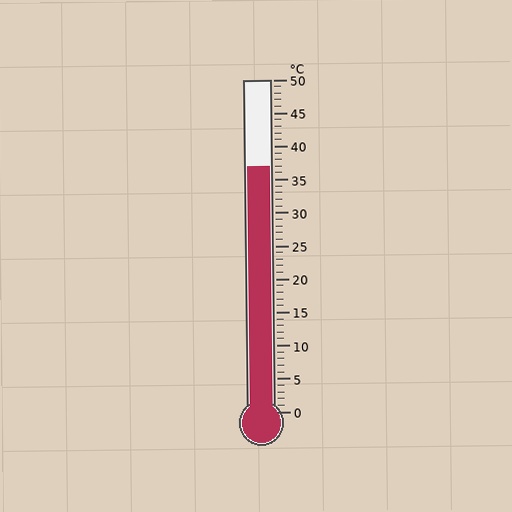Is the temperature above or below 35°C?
The temperature is above 35°C.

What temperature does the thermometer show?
The thermometer shows approximately 37°C.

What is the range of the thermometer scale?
The thermometer scale ranges from 0°C to 50°C.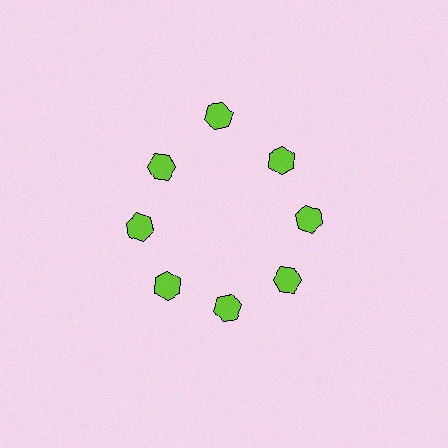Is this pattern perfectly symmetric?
No. The 8 lime hexagons are arranged in a ring, but one element near the 12 o'clock position is pushed outward from the center, breaking the 8-fold rotational symmetry.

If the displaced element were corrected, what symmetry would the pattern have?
It would have 8-fold rotational symmetry — the pattern would map onto itself every 45 degrees.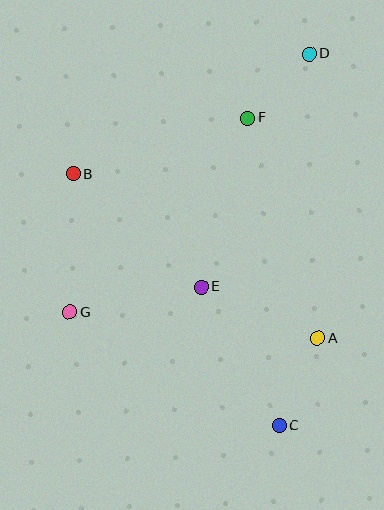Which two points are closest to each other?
Points D and F are closest to each other.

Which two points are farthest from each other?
Points C and D are farthest from each other.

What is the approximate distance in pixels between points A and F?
The distance between A and F is approximately 231 pixels.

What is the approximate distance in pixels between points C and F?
The distance between C and F is approximately 309 pixels.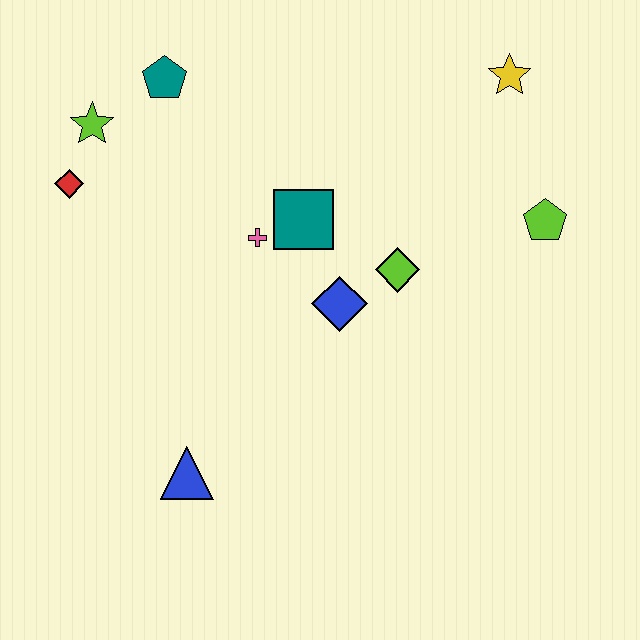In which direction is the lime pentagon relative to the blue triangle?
The lime pentagon is to the right of the blue triangle.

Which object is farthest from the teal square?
The blue triangle is farthest from the teal square.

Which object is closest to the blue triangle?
The blue diamond is closest to the blue triangle.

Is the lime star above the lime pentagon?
Yes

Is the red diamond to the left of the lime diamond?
Yes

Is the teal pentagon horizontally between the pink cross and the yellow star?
No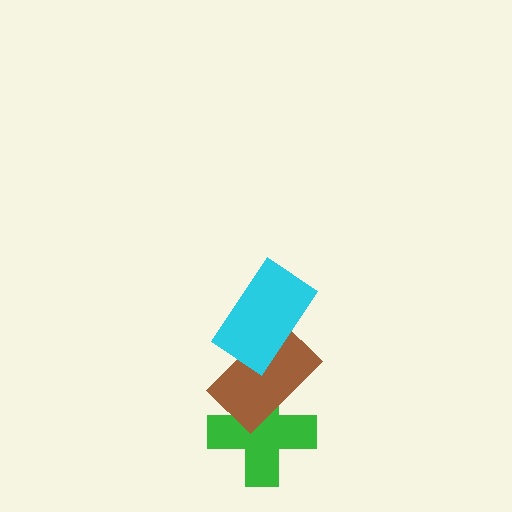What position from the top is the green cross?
The green cross is 3rd from the top.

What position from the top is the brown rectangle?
The brown rectangle is 2nd from the top.